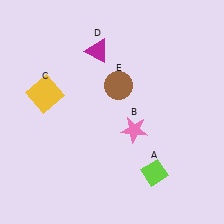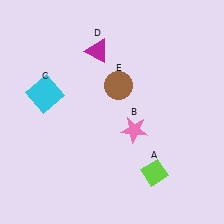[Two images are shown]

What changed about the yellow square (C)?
In Image 1, C is yellow. In Image 2, it changed to cyan.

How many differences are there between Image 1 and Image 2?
There is 1 difference between the two images.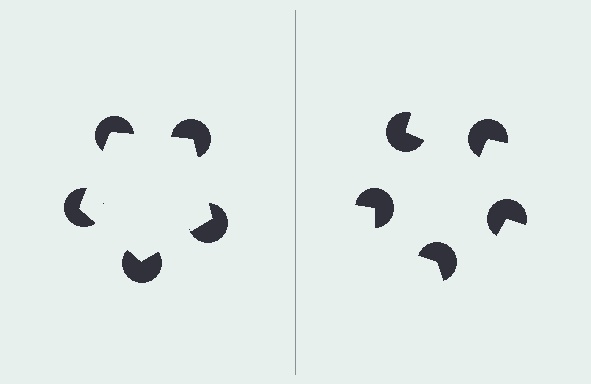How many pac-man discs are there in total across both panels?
10 — 5 on each side.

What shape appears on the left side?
An illusory pentagon.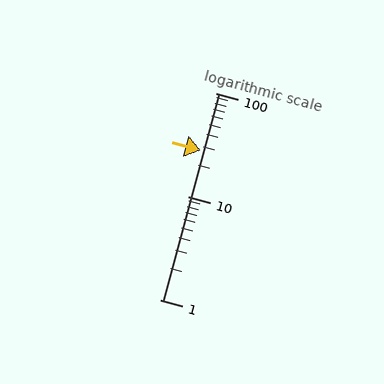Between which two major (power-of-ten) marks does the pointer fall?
The pointer is between 10 and 100.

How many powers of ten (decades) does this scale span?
The scale spans 2 decades, from 1 to 100.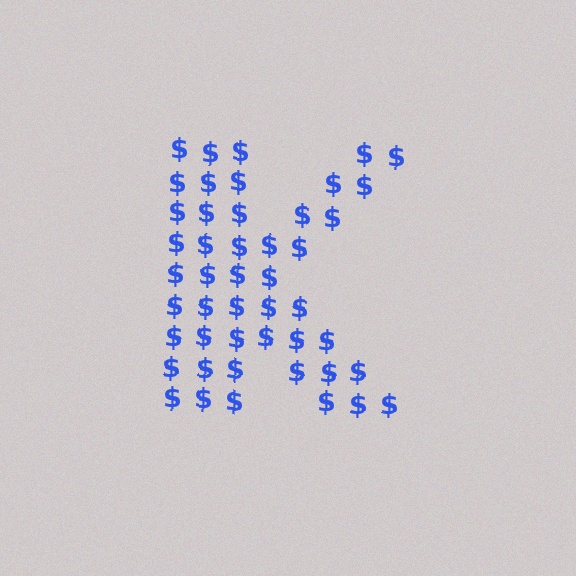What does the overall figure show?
The overall figure shows the letter K.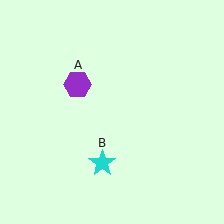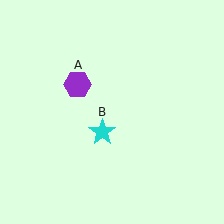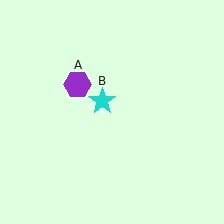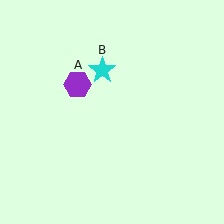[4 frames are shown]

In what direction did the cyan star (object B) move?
The cyan star (object B) moved up.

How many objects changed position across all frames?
1 object changed position: cyan star (object B).